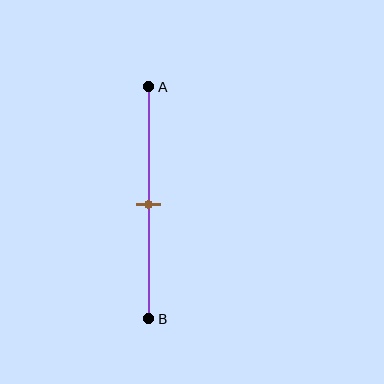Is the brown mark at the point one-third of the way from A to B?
No, the mark is at about 50% from A, not at the 33% one-third point.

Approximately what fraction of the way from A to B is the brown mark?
The brown mark is approximately 50% of the way from A to B.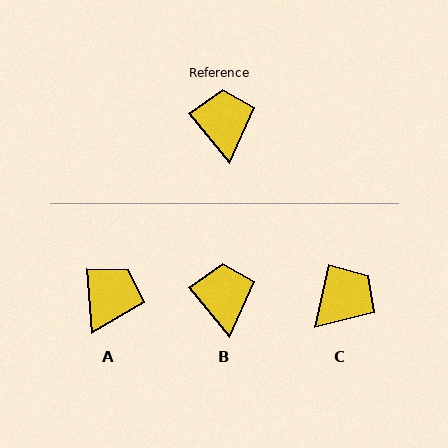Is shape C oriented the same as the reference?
No, it is off by about 51 degrees.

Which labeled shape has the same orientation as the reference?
B.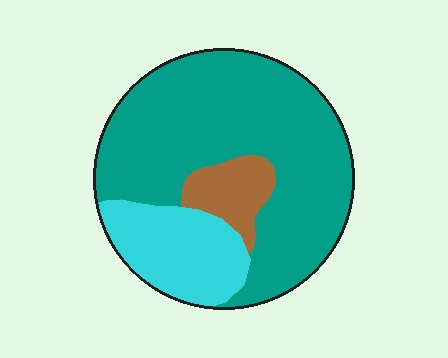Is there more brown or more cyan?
Cyan.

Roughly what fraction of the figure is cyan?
Cyan takes up less than a quarter of the figure.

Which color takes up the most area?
Teal, at roughly 70%.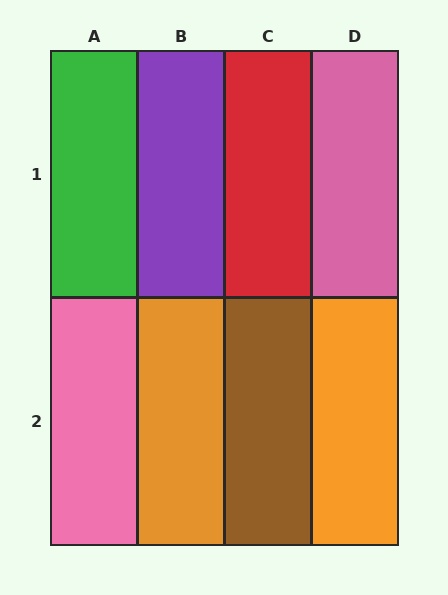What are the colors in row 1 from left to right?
Green, purple, red, pink.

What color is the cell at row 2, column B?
Orange.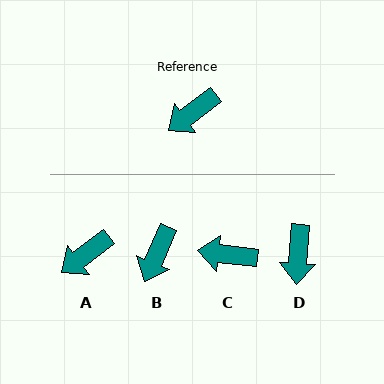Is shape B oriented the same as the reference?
No, it is off by about 29 degrees.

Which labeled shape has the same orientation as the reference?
A.